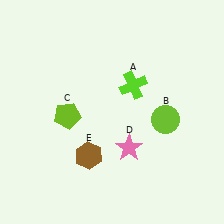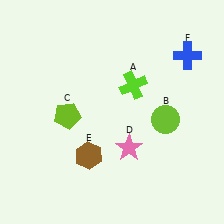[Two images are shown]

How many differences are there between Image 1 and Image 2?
There is 1 difference between the two images.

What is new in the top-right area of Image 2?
A blue cross (F) was added in the top-right area of Image 2.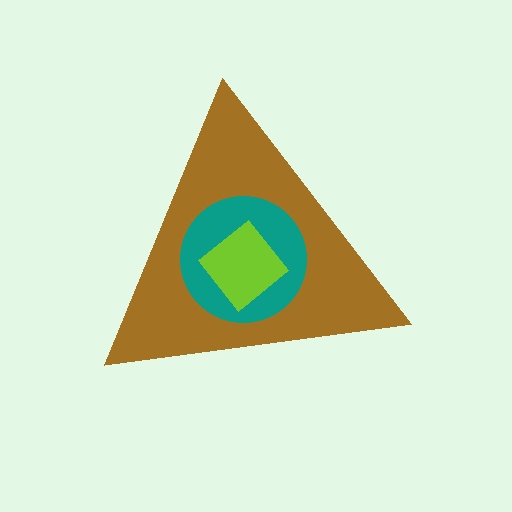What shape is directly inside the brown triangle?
The teal circle.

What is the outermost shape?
The brown triangle.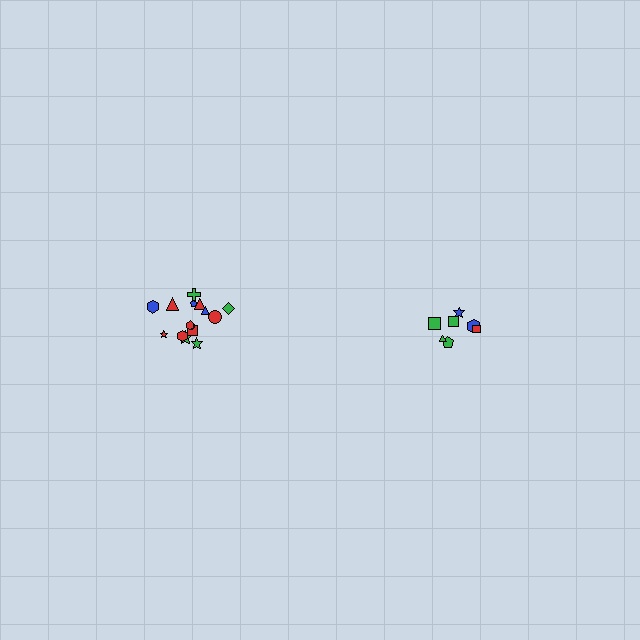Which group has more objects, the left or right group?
The left group.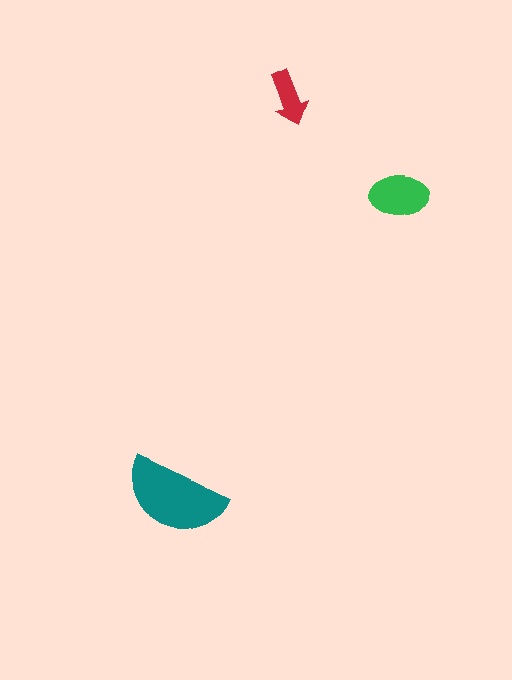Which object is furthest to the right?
The green ellipse is rightmost.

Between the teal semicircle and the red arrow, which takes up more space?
The teal semicircle.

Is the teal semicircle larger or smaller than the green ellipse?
Larger.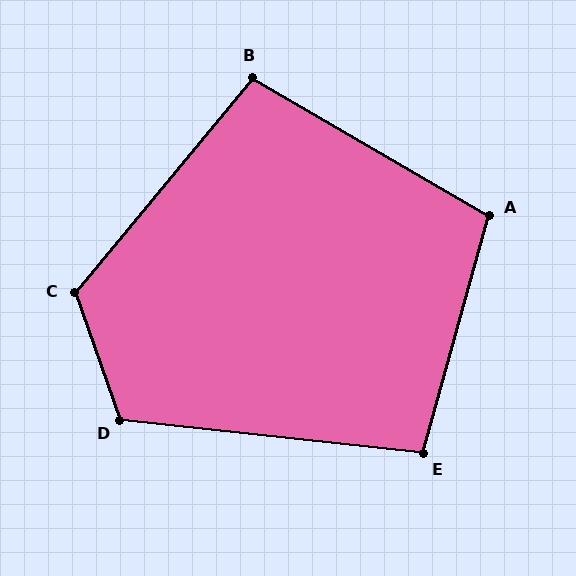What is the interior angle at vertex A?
Approximately 105 degrees (obtuse).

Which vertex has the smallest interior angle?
E, at approximately 99 degrees.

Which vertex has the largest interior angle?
C, at approximately 121 degrees.